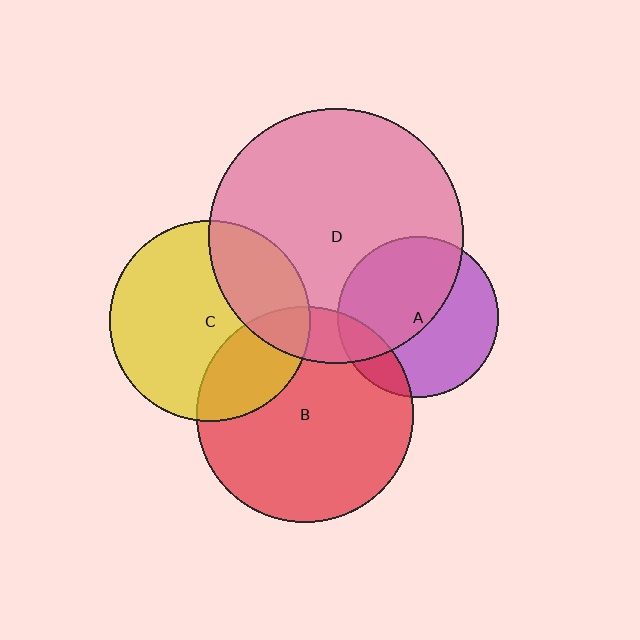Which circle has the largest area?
Circle D (pink).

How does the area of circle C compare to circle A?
Approximately 1.6 times.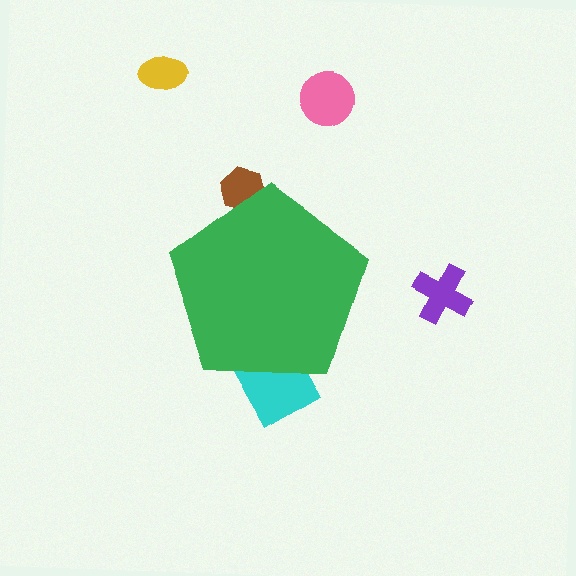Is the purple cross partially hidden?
No, the purple cross is fully visible.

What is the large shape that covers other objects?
A green pentagon.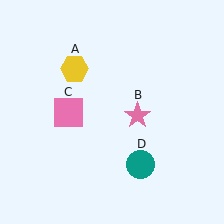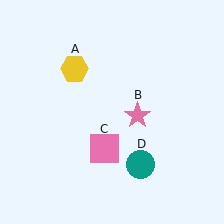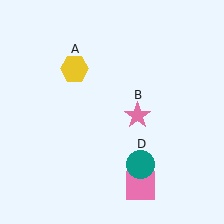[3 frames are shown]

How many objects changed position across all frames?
1 object changed position: pink square (object C).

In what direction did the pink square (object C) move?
The pink square (object C) moved down and to the right.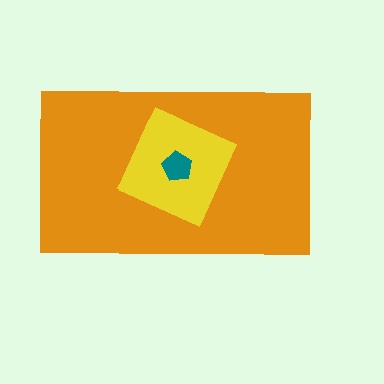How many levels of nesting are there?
3.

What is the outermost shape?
The orange rectangle.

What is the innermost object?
The teal pentagon.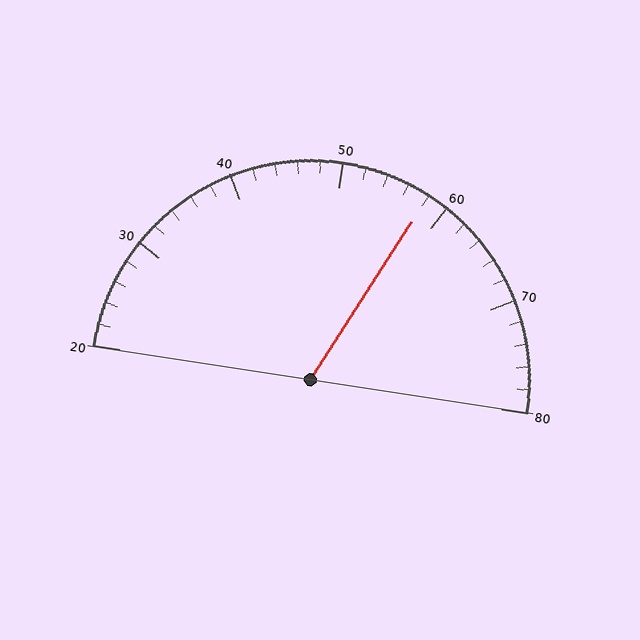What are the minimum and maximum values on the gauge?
The gauge ranges from 20 to 80.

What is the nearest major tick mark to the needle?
The nearest major tick mark is 60.